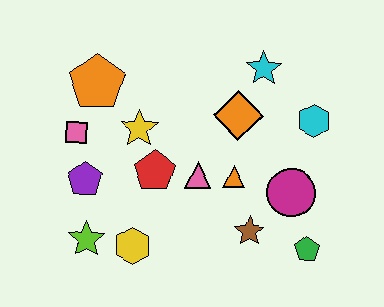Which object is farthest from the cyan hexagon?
The lime star is farthest from the cyan hexagon.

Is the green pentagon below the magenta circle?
Yes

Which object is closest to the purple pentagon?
The pink square is closest to the purple pentagon.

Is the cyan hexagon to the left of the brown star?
No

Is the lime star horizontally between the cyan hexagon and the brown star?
No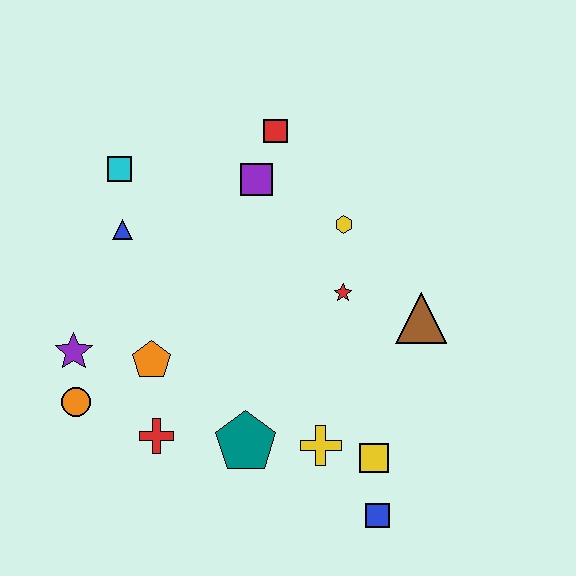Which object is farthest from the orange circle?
The brown triangle is farthest from the orange circle.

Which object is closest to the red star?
The yellow hexagon is closest to the red star.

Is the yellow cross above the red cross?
No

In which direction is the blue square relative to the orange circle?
The blue square is to the right of the orange circle.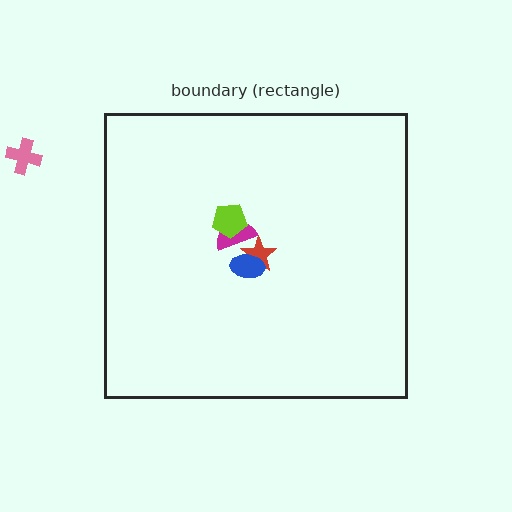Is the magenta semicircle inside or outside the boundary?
Inside.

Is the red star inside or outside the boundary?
Inside.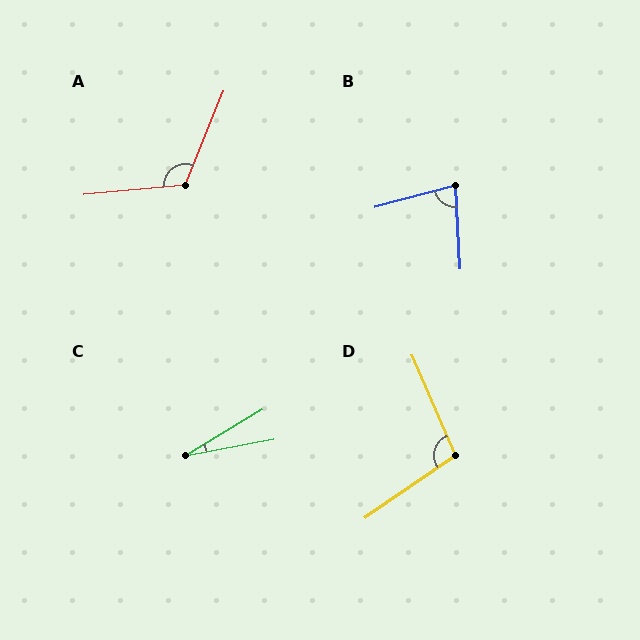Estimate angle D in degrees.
Approximately 101 degrees.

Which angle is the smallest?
C, at approximately 20 degrees.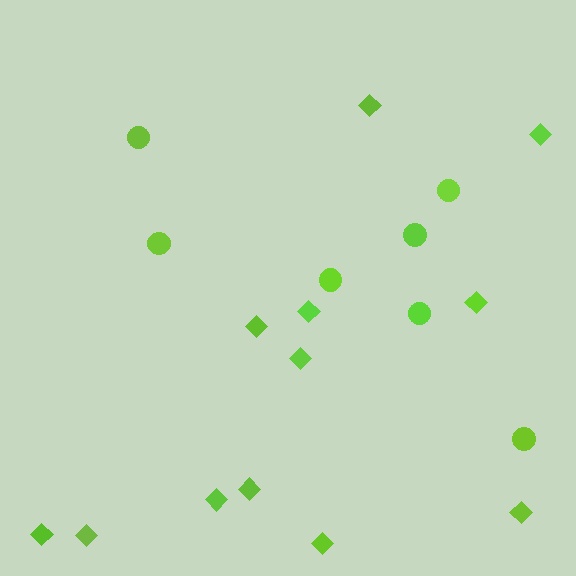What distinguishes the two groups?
There are 2 groups: one group of diamonds (12) and one group of circles (7).